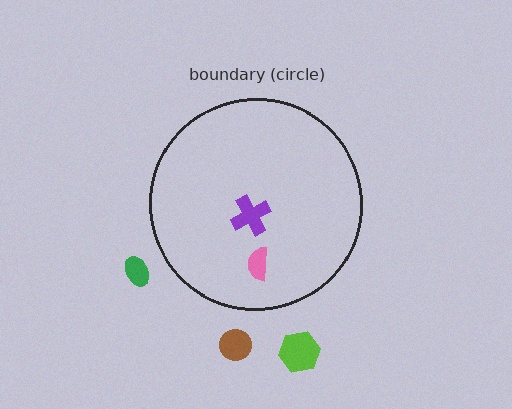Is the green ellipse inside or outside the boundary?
Outside.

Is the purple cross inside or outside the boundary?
Inside.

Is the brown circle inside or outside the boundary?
Outside.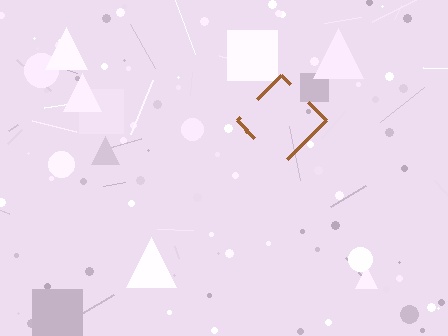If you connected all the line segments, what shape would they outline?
They would outline a diamond.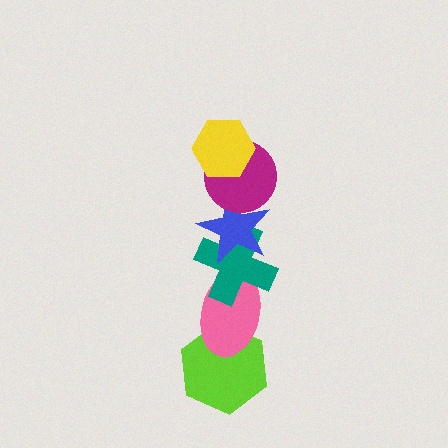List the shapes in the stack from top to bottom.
From top to bottom: the yellow hexagon, the magenta circle, the blue star, the teal cross, the pink ellipse, the lime hexagon.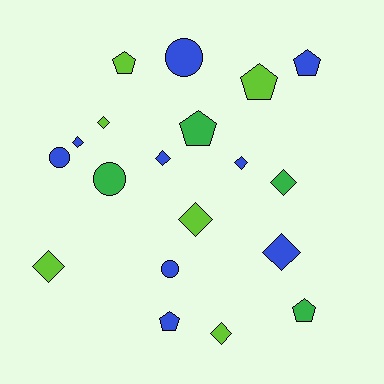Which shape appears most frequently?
Diamond, with 9 objects.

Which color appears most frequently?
Blue, with 9 objects.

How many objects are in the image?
There are 19 objects.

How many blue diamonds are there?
There are 4 blue diamonds.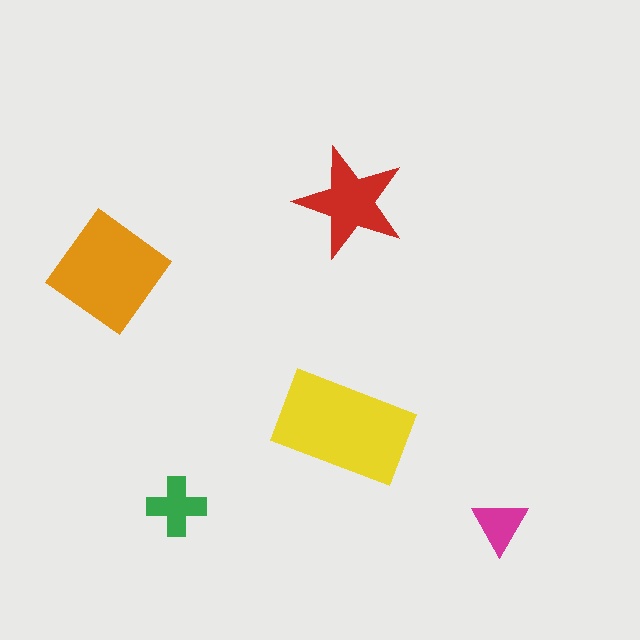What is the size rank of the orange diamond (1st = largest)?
2nd.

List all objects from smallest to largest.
The magenta triangle, the green cross, the red star, the orange diamond, the yellow rectangle.